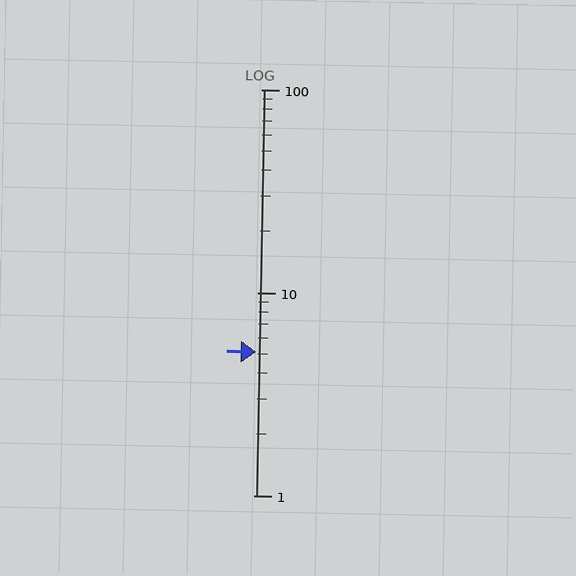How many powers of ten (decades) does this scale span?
The scale spans 2 decades, from 1 to 100.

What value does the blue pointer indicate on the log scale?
The pointer indicates approximately 5.1.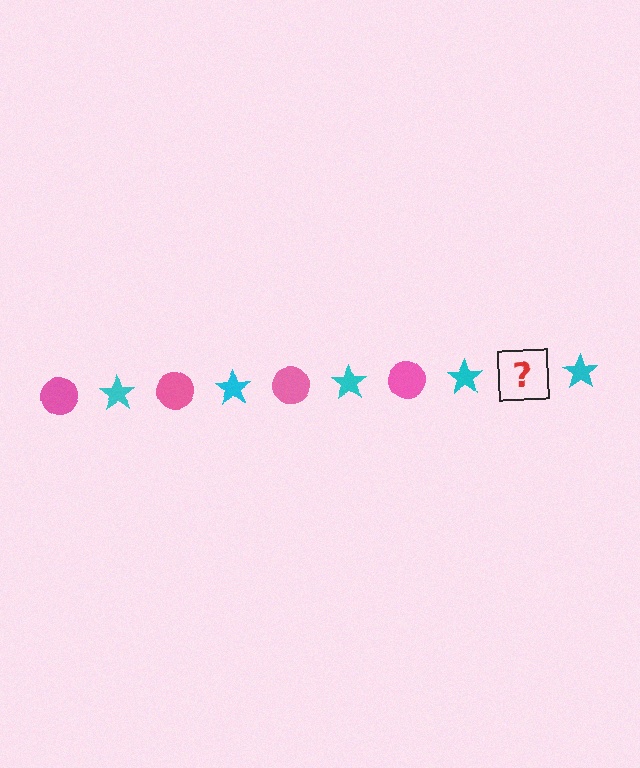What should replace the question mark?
The question mark should be replaced with a pink circle.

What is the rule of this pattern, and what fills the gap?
The rule is that the pattern alternates between pink circle and cyan star. The gap should be filled with a pink circle.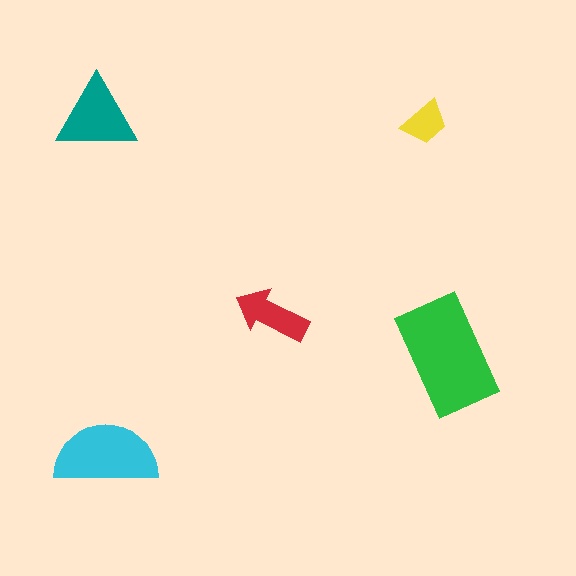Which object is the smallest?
The yellow trapezoid.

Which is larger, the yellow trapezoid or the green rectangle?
The green rectangle.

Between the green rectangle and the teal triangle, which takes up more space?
The green rectangle.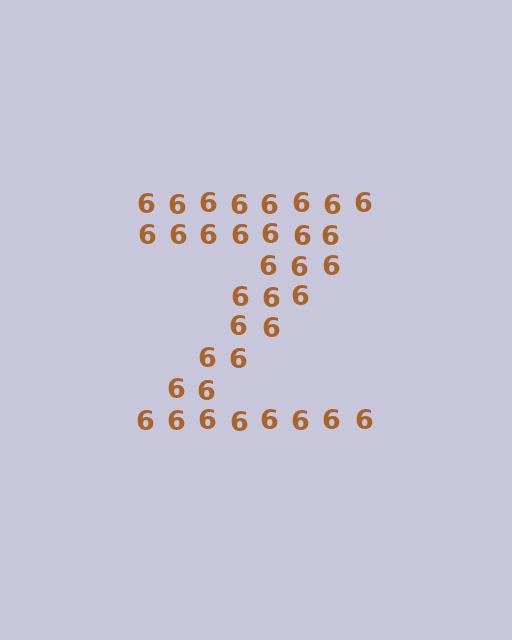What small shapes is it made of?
It is made of small digit 6's.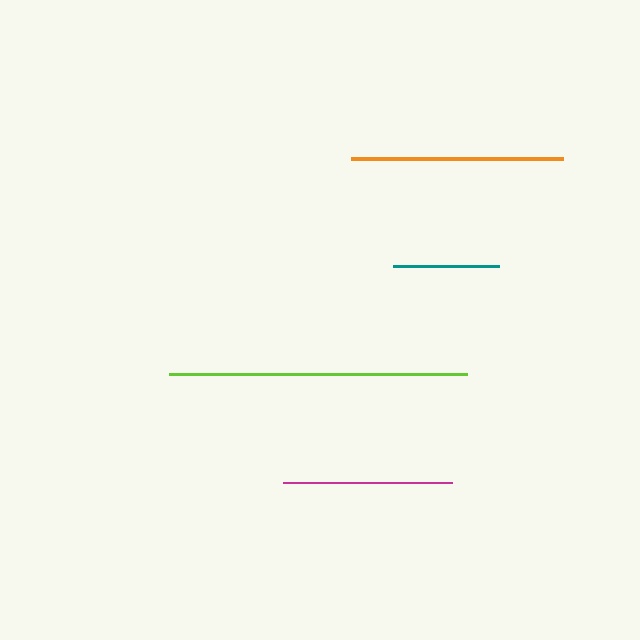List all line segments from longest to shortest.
From longest to shortest: lime, orange, magenta, teal.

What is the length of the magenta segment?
The magenta segment is approximately 170 pixels long.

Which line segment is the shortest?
The teal line is the shortest at approximately 107 pixels.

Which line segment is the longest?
The lime line is the longest at approximately 297 pixels.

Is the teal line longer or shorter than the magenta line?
The magenta line is longer than the teal line.